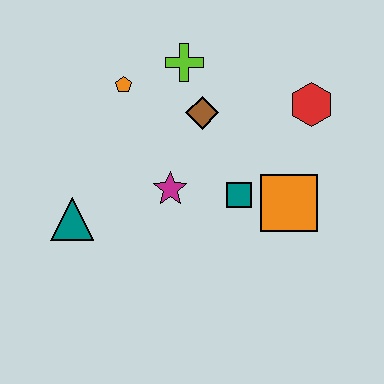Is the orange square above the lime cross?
No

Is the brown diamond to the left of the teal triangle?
No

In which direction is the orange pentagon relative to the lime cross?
The orange pentagon is to the left of the lime cross.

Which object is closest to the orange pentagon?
The lime cross is closest to the orange pentagon.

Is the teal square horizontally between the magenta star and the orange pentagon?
No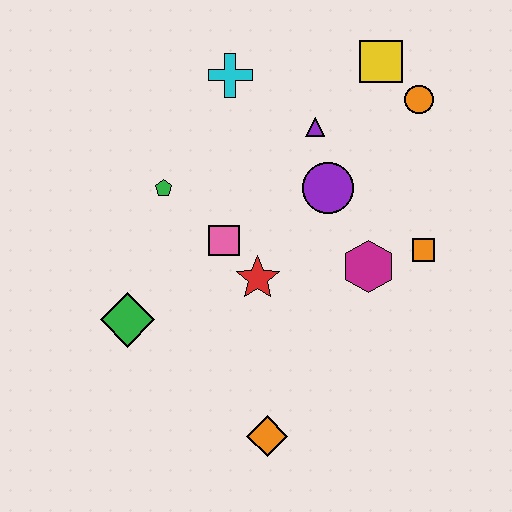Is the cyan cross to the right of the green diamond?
Yes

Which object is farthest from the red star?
The yellow square is farthest from the red star.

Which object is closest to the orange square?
The magenta hexagon is closest to the orange square.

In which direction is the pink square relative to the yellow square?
The pink square is below the yellow square.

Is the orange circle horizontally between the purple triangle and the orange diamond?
No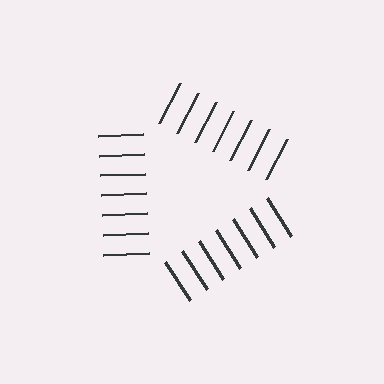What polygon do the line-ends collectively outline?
An illusory triangle — the line segments terminate on its edges but no continuous stroke is drawn.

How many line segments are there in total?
21 — 7 along each of the 3 edges.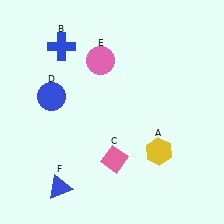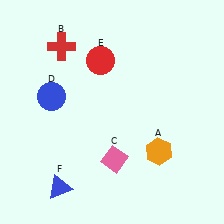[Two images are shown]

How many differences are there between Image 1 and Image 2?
There are 3 differences between the two images.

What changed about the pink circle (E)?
In Image 1, E is pink. In Image 2, it changed to red.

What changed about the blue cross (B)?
In Image 1, B is blue. In Image 2, it changed to red.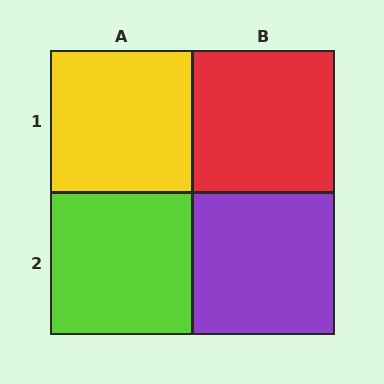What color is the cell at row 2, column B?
Purple.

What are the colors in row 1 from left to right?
Yellow, red.